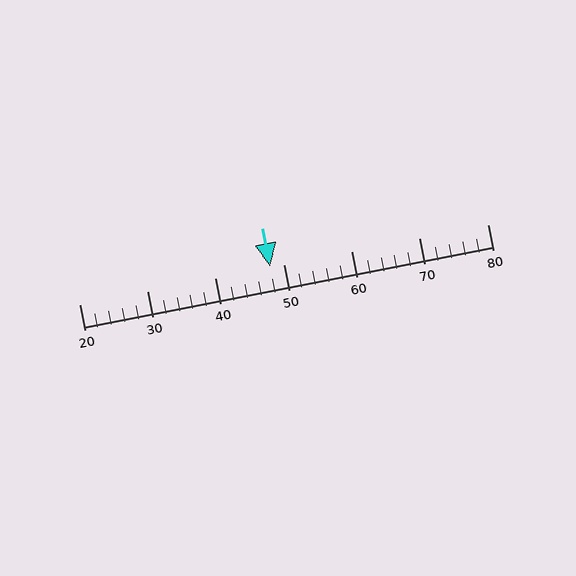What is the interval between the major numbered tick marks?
The major tick marks are spaced 10 units apart.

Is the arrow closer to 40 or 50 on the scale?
The arrow is closer to 50.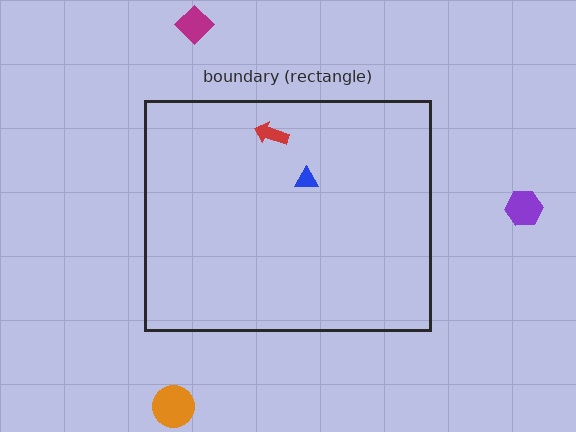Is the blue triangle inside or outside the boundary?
Inside.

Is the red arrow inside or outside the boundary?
Inside.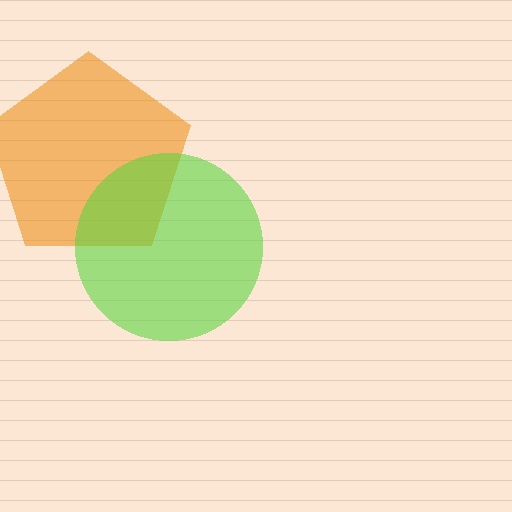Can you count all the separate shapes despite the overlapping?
Yes, there are 2 separate shapes.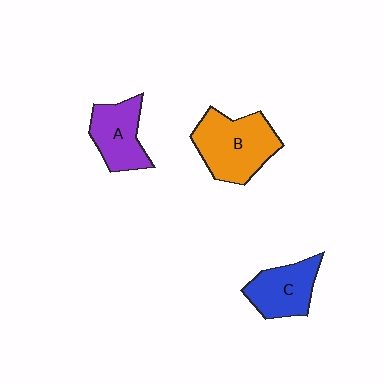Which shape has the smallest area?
Shape C (blue).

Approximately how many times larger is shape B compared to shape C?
Approximately 1.4 times.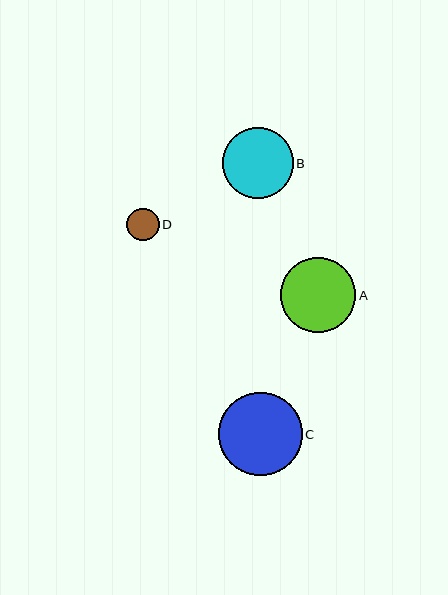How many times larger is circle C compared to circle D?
Circle C is approximately 2.6 times the size of circle D.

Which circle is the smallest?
Circle D is the smallest with a size of approximately 32 pixels.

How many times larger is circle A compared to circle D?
Circle A is approximately 2.3 times the size of circle D.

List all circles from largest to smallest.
From largest to smallest: C, A, B, D.